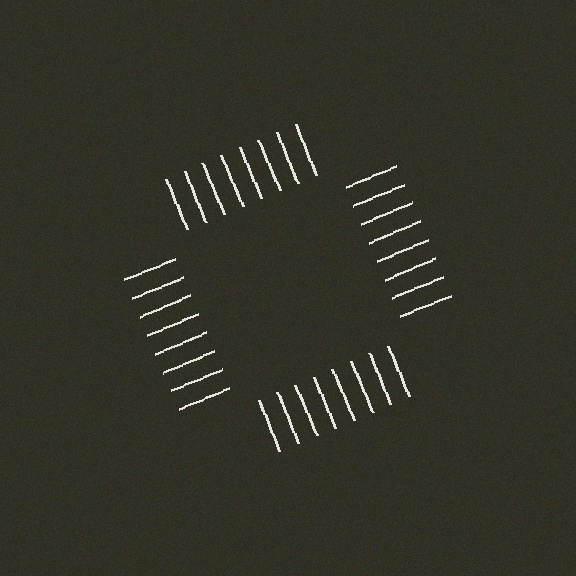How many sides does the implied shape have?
4 sides — the line-ends trace a square.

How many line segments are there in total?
32 — 8 along each of the 4 edges.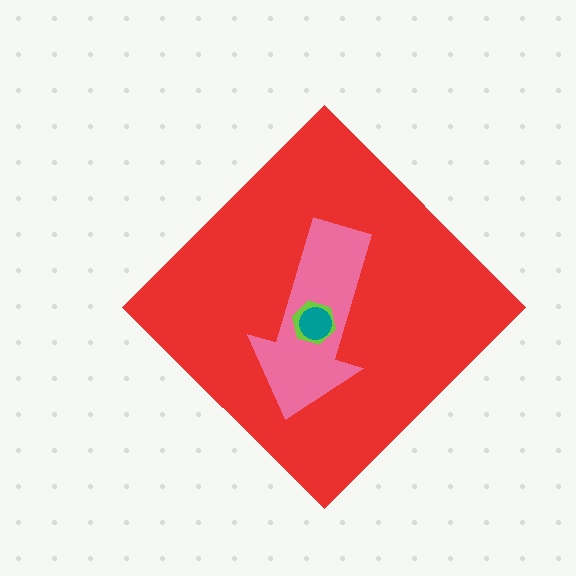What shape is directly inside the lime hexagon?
The teal circle.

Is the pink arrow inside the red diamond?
Yes.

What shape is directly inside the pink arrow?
The lime hexagon.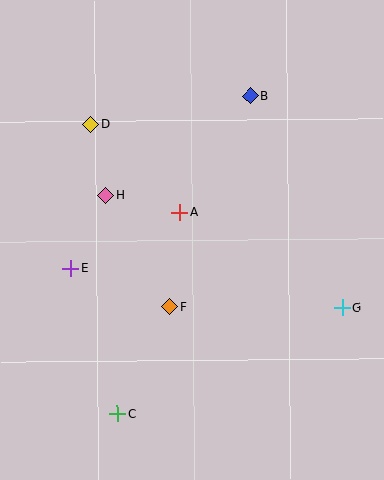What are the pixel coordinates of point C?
Point C is at (117, 413).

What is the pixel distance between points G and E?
The distance between G and E is 274 pixels.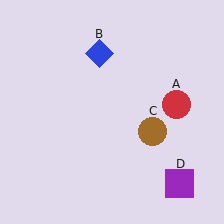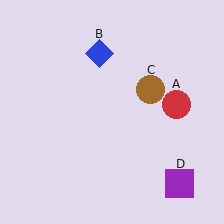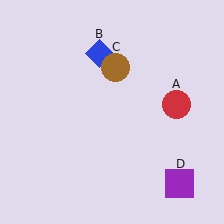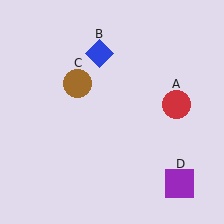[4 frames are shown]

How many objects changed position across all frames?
1 object changed position: brown circle (object C).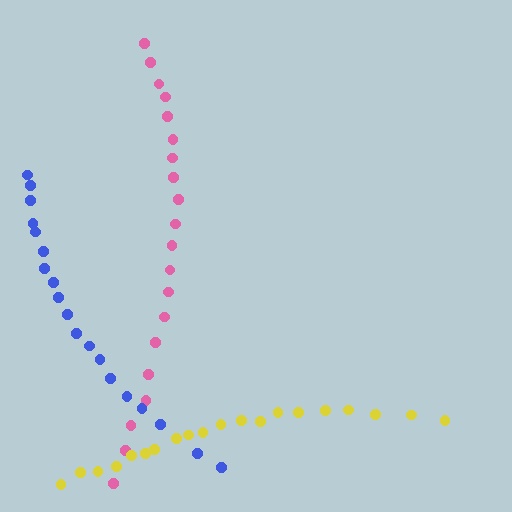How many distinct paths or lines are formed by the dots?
There are 3 distinct paths.